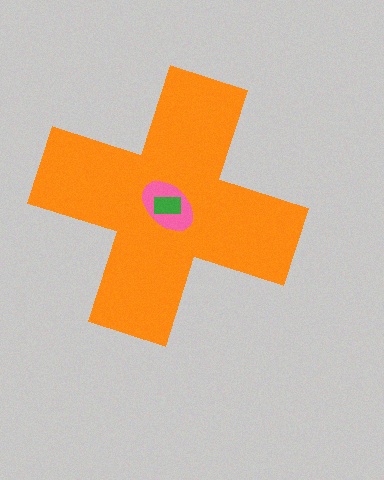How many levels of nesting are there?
3.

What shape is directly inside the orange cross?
The pink ellipse.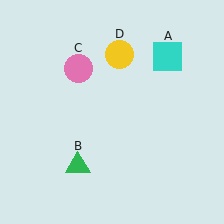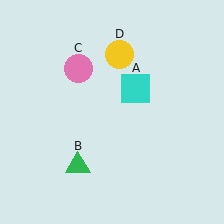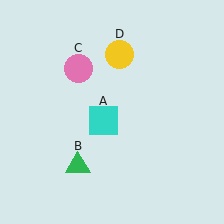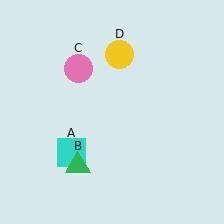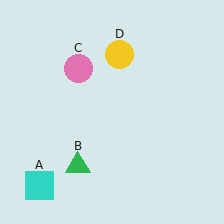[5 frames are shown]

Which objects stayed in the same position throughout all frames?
Green triangle (object B) and pink circle (object C) and yellow circle (object D) remained stationary.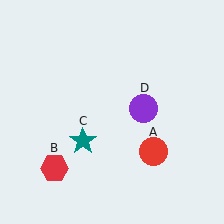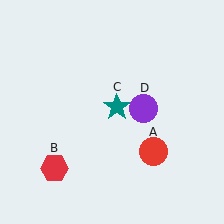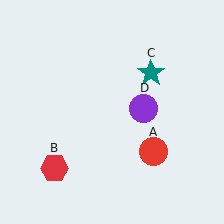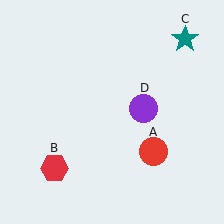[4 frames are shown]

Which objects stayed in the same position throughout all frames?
Red circle (object A) and red hexagon (object B) and purple circle (object D) remained stationary.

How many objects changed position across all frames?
1 object changed position: teal star (object C).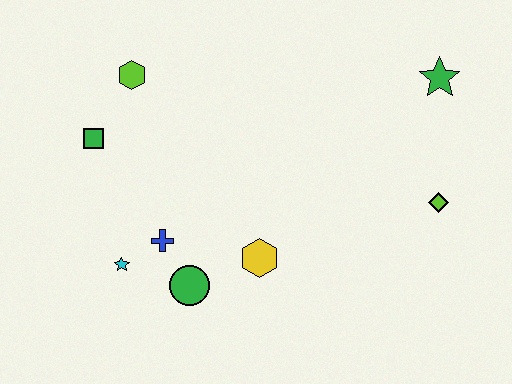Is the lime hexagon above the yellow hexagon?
Yes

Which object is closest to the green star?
The lime diamond is closest to the green star.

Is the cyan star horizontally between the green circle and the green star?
No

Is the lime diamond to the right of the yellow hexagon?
Yes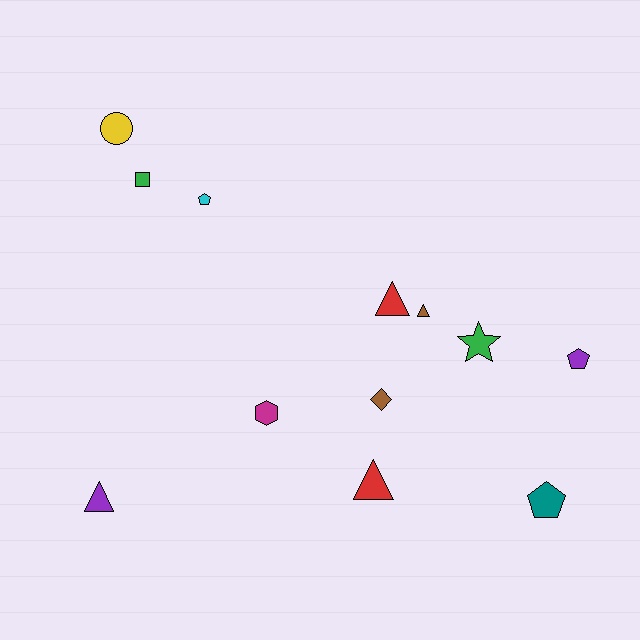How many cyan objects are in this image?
There is 1 cyan object.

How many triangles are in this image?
There are 4 triangles.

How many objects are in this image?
There are 12 objects.